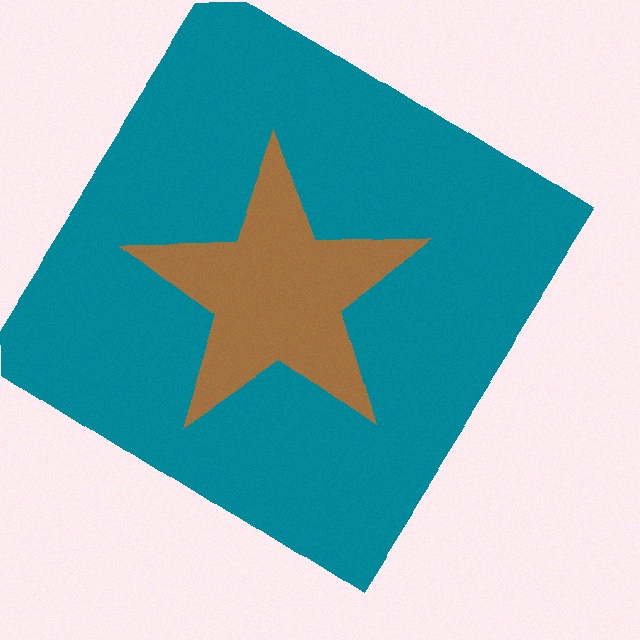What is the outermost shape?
The teal diamond.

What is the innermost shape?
The brown star.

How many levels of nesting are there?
2.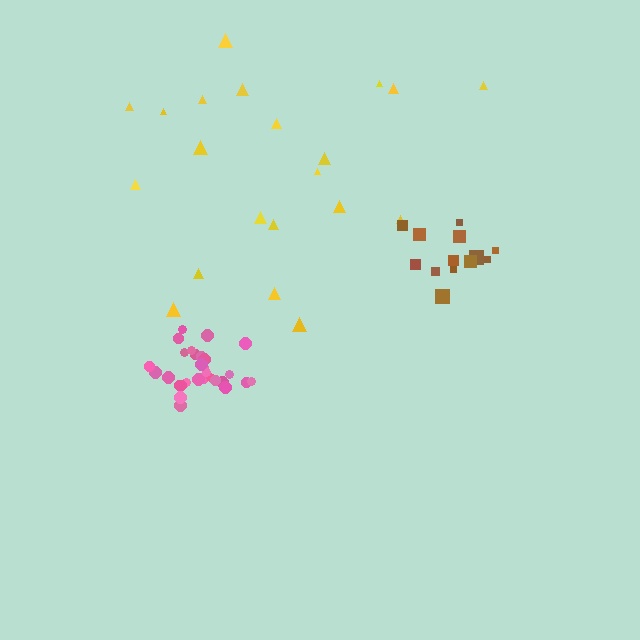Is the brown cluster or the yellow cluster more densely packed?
Brown.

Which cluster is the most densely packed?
Pink.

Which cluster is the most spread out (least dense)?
Yellow.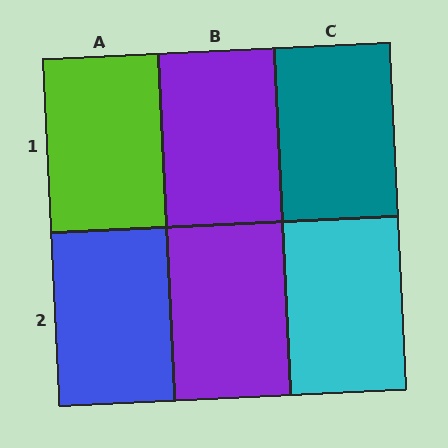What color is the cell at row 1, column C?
Teal.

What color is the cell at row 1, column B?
Purple.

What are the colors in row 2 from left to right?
Blue, purple, cyan.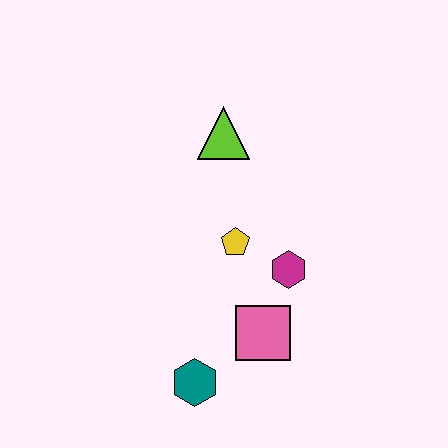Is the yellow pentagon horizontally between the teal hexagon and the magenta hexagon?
Yes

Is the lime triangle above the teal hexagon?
Yes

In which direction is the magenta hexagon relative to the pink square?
The magenta hexagon is above the pink square.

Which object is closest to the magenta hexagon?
The yellow pentagon is closest to the magenta hexagon.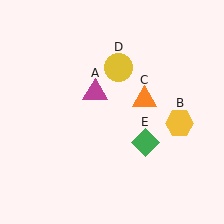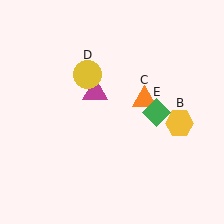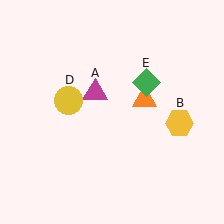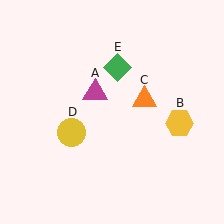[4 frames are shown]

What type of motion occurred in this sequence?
The yellow circle (object D), green diamond (object E) rotated counterclockwise around the center of the scene.